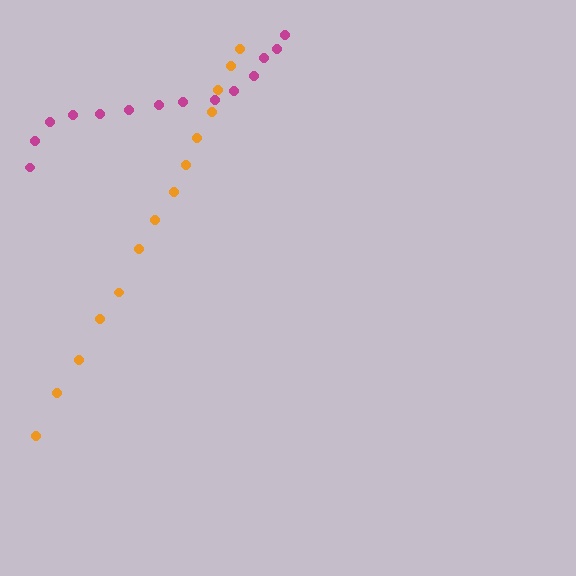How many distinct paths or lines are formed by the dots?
There are 2 distinct paths.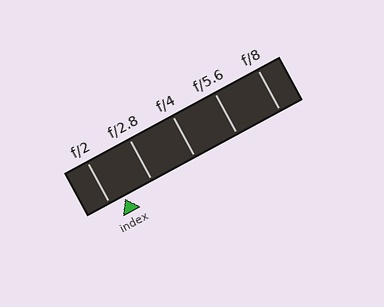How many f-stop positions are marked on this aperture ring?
There are 5 f-stop positions marked.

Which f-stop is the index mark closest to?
The index mark is closest to f/2.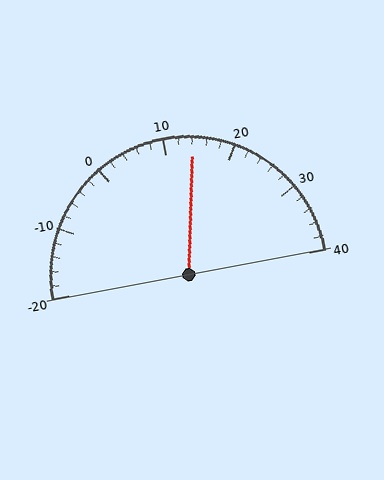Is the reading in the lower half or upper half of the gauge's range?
The reading is in the upper half of the range (-20 to 40).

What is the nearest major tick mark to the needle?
The nearest major tick mark is 10.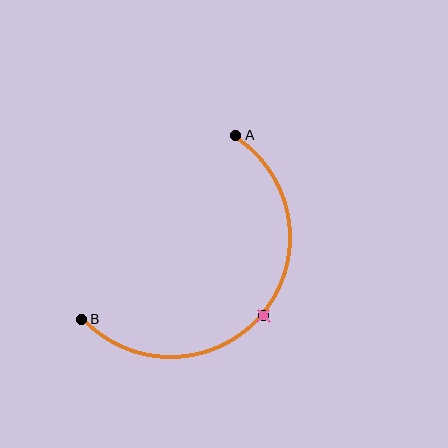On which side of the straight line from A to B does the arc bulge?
The arc bulges below and to the right of the straight line connecting A and B.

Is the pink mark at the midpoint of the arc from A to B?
Yes. The pink mark lies on the arc at equal arc-length from both A and B — it is the arc midpoint.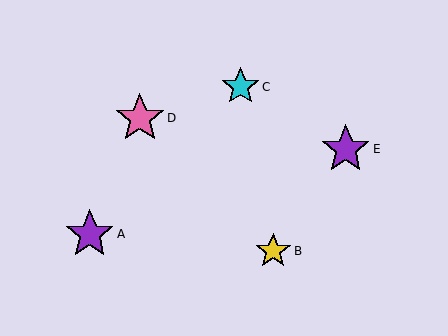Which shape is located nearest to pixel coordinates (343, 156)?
The purple star (labeled E) at (346, 149) is nearest to that location.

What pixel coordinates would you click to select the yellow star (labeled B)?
Click at (273, 251) to select the yellow star B.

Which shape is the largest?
The pink star (labeled D) is the largest.